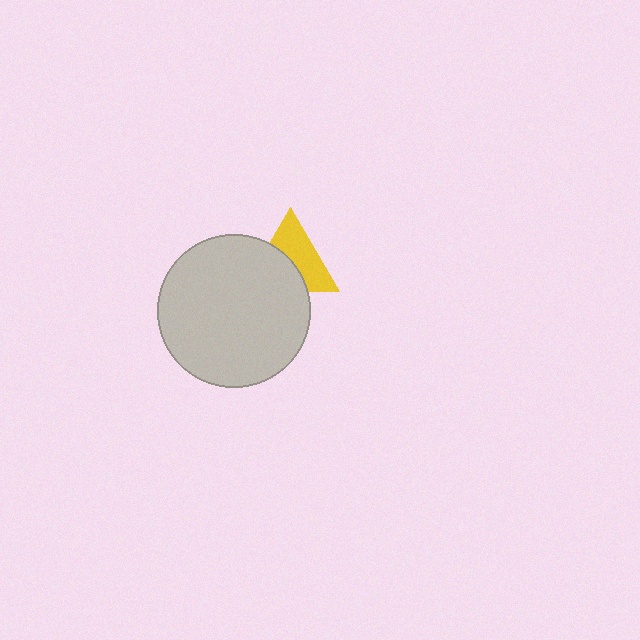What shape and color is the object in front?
The object in front is a light gray circle.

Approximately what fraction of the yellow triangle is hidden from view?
Roughly 46% of the yellow triangle is hidden behind the light gray circle.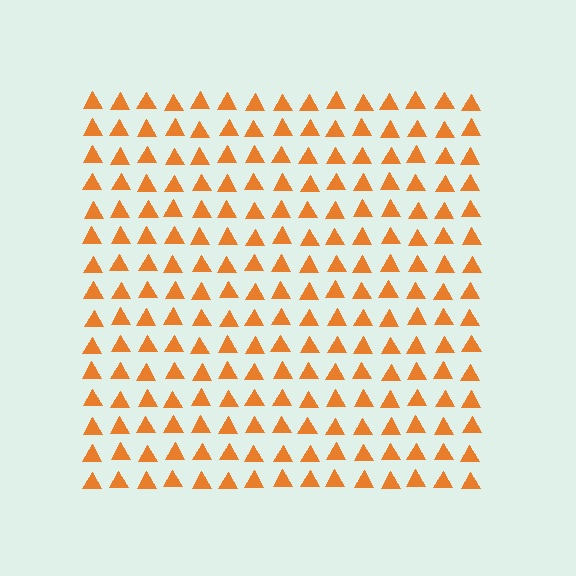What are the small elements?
The small elements are triangles.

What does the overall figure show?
The overall figure shows a square.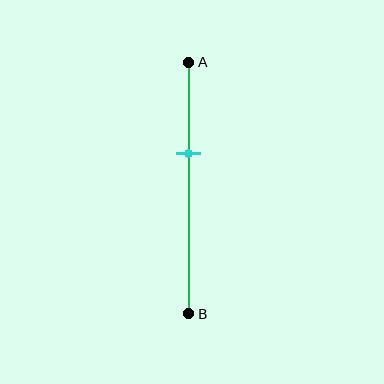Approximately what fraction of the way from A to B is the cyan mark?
The cyan mark is approximately 35% of the way from A to B.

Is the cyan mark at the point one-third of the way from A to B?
Yes, the mark is approximately at the one-third point.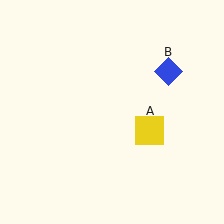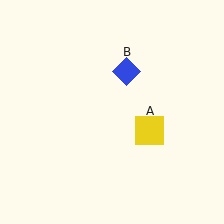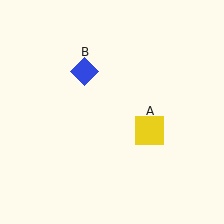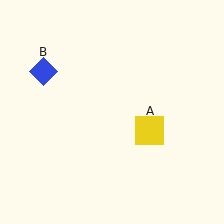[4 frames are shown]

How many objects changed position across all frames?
1 object changed position: blue diamond (object B).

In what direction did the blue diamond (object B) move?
The blue diamond (object B) moved left.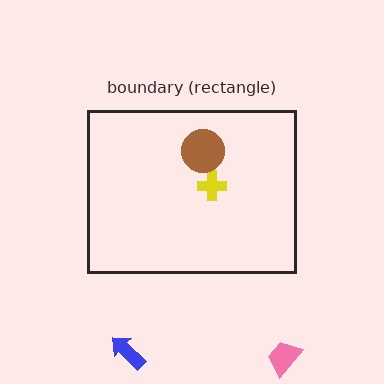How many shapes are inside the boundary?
2 inside, 2 outside.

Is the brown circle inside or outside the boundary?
Inside.